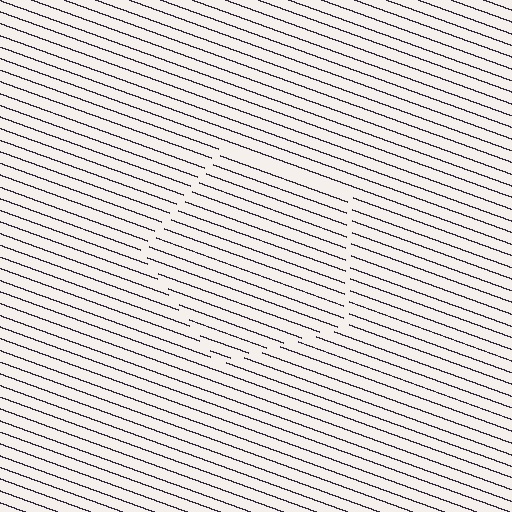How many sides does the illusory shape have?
5 sides — the line-ends trace a pentagon.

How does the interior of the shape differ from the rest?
The interior of the shape contains the same grating, shifted by half a period — the contour is defined by the phase discontinuity where line-ends from the inner and outer gratings abut.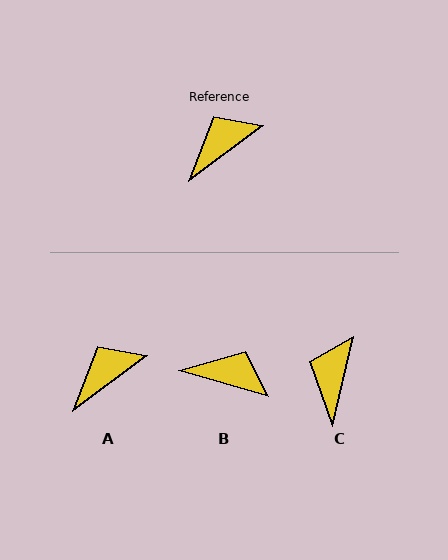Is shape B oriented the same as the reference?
No, it is off by about 53 degrees.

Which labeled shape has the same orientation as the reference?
A.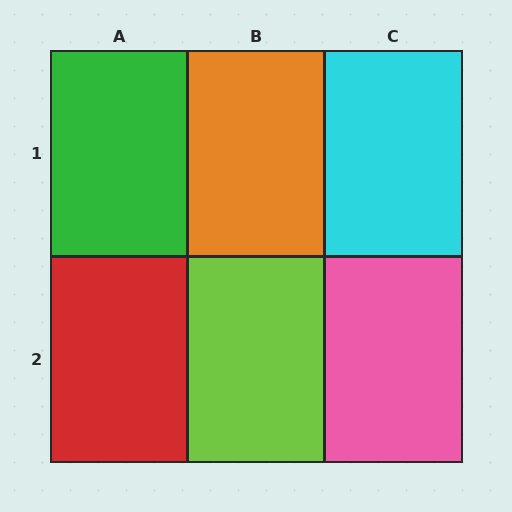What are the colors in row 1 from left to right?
Green, orange, cyan.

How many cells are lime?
1 cell is lime.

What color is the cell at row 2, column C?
Pink.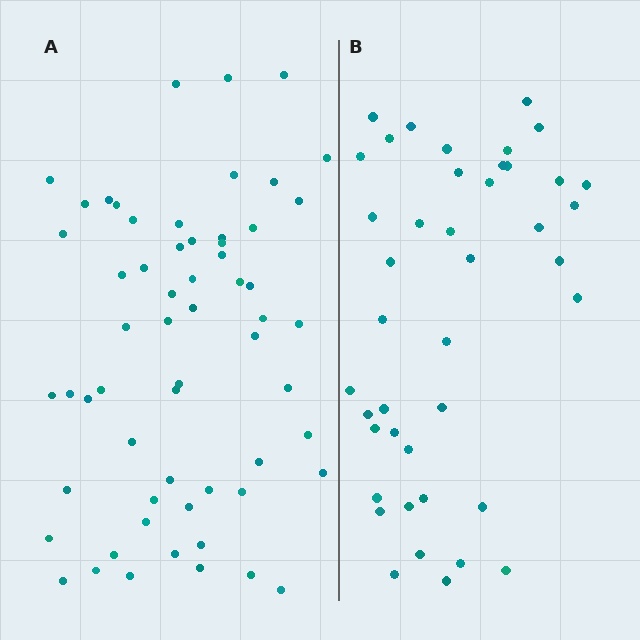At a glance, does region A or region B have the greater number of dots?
Region A (the left region) has more dots.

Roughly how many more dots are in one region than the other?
Region A has approximately 20 more dots than region B.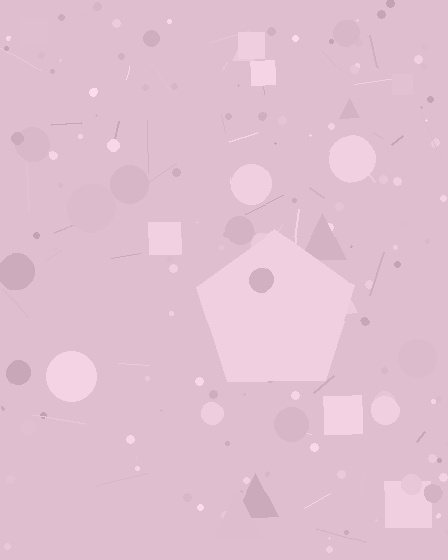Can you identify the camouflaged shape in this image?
The camouflaged shape is a pentagon.